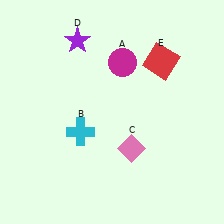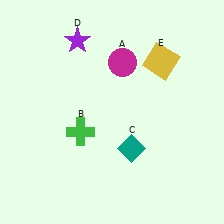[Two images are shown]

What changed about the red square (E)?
In Image 1, E is red. In Image 2, it changed to yellow.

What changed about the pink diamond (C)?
In Image 1, C is pink. In Image 2, it changed to teal.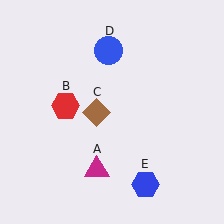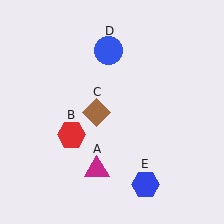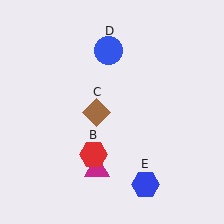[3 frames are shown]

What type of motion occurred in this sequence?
The red hexagon (object B) rotated counterclockwise around the center of the scene.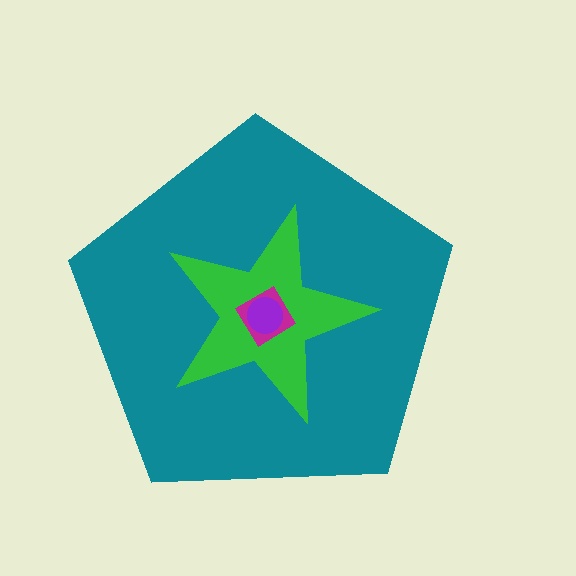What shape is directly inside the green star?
The magenta diamond.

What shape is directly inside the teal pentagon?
The green star.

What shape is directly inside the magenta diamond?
The purple circle.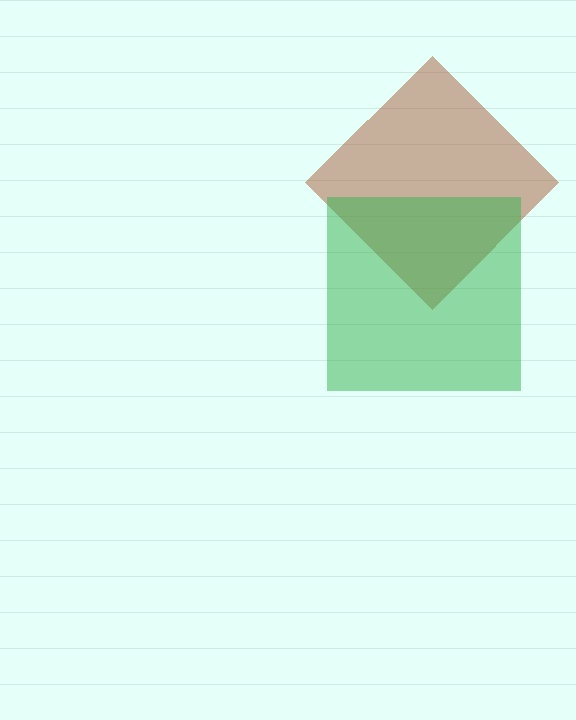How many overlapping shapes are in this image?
There are 2 overlapping shapes in the image.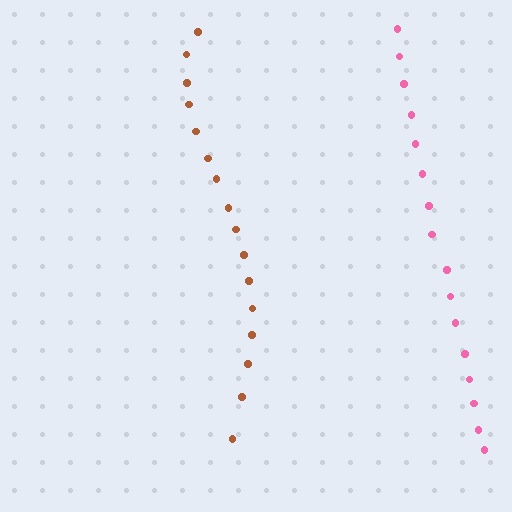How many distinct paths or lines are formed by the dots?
There are 2 distinct paths.